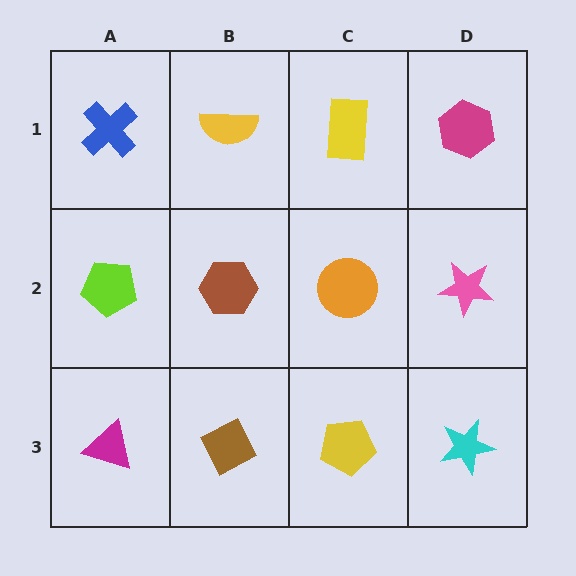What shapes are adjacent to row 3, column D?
A pink star (row 2, column D), a yellow pentagon (row 3, column C).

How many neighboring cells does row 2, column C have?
4.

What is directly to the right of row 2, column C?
A pink star.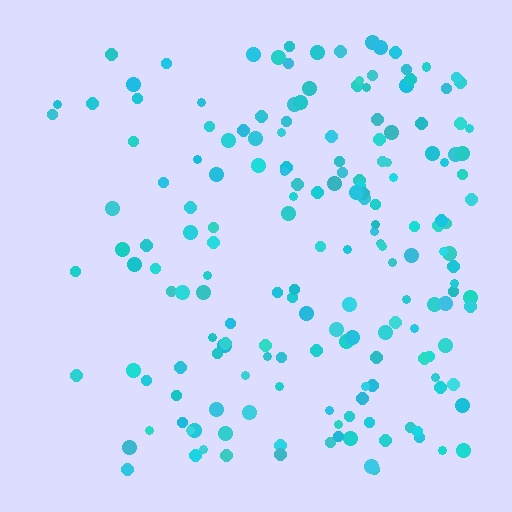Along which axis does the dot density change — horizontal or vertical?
Horizontal.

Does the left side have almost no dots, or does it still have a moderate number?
Still a moderate number, just noticeably fewer than the right.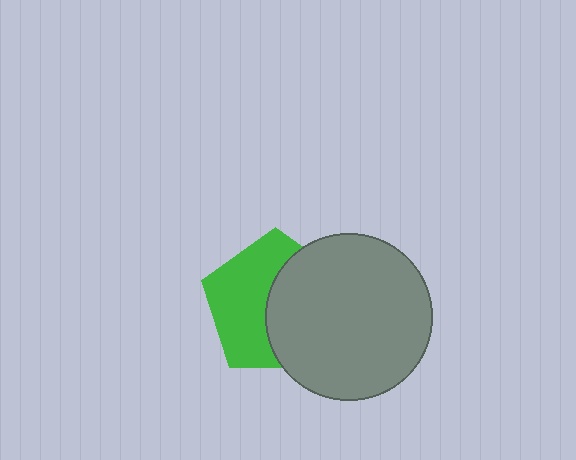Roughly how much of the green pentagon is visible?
About half of it is visible (roughly 51%).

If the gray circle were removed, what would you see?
You would see the complete green pentagon.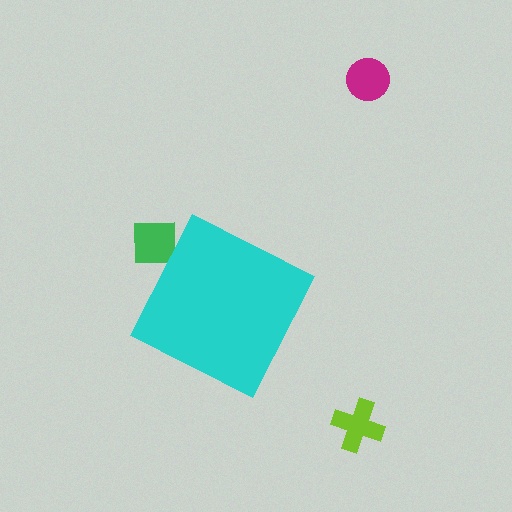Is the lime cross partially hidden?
No, the lime cross is fully visible.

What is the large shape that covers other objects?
A cyan diamond.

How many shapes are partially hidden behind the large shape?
1 shape is partially hidden.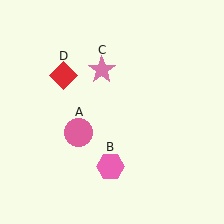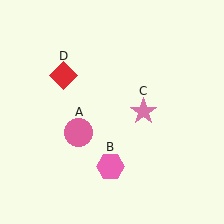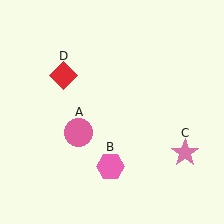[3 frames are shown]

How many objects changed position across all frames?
1 object changed position: pink star (object C).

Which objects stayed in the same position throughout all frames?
Pink circle (object A) and pink hexagon (object B) and red diamond (object D) remained stationary.